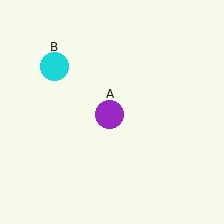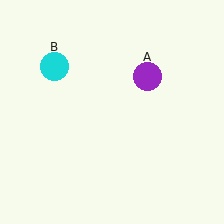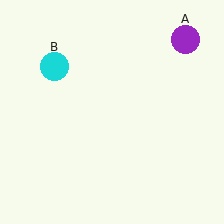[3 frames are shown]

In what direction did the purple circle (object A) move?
The purple circle (object A) moved up and to the right.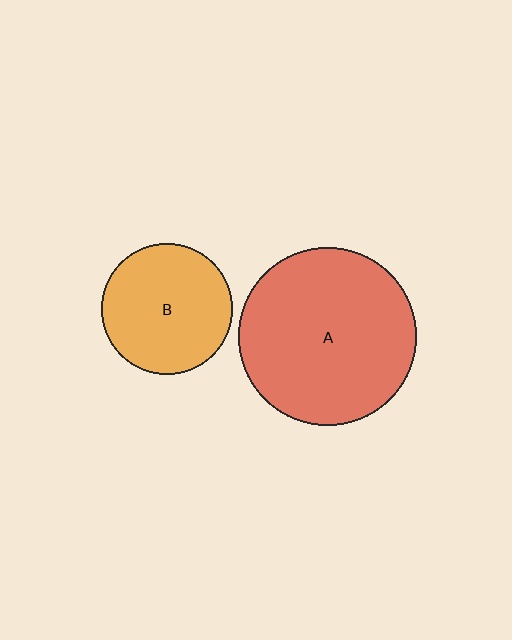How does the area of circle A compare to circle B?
Approximately 1.8 times.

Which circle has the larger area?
Circle A (red).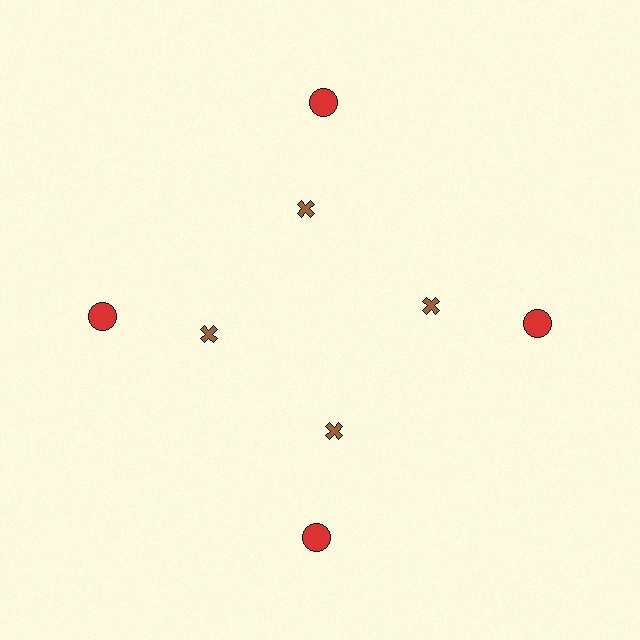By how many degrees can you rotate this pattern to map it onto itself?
The pattern maps onto itself every 90 degrees of rotation.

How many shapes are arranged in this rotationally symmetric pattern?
There are 8 shapes, arranged in 4 groups of 2.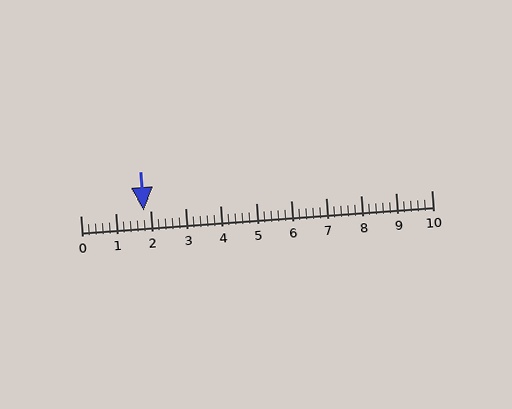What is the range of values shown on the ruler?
The ruler shows values from 0 to 10.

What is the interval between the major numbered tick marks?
The major tick marks are spaced 1 units apart.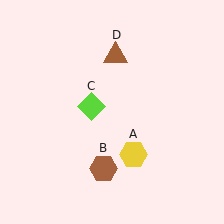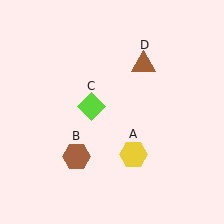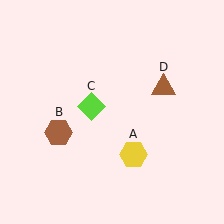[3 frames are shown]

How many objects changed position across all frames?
2 objects changed position: brown hexagon (object B), brown triangle (object D).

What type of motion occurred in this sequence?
The brown hexagon (object B), brown triangle (object D) rotated clockwise around the center of the scene.